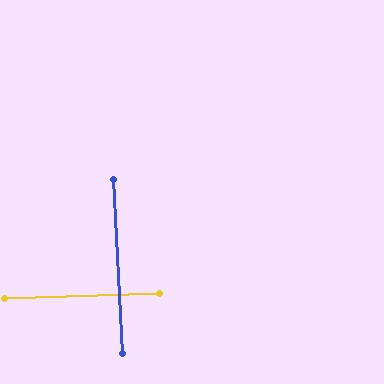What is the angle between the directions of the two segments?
Approximately 89 degrees.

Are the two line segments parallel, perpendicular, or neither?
Perpendicular — they meet at approximately 89°.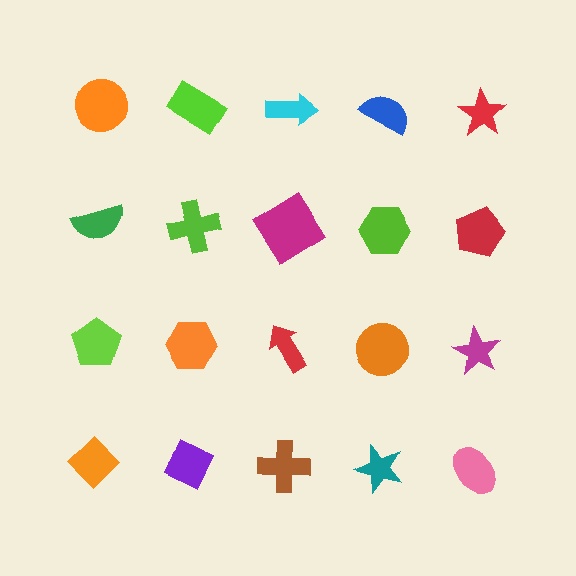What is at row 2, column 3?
A magenta diamond.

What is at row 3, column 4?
An orange circle.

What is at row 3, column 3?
A red arrow.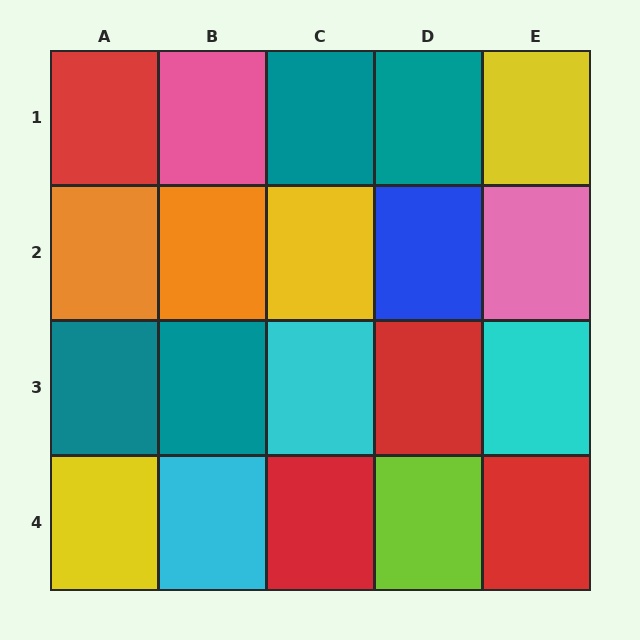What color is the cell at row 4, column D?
Lime.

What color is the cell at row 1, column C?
Teal.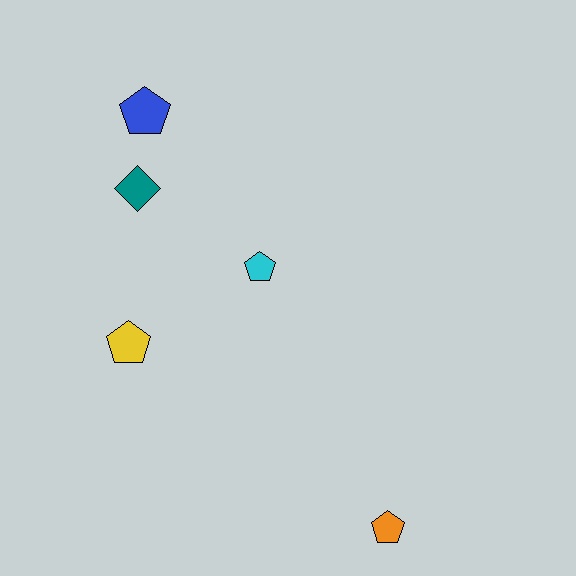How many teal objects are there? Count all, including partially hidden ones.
There is 1 teal object.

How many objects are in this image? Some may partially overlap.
There are 5 objects.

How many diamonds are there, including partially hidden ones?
There is 1 diamond.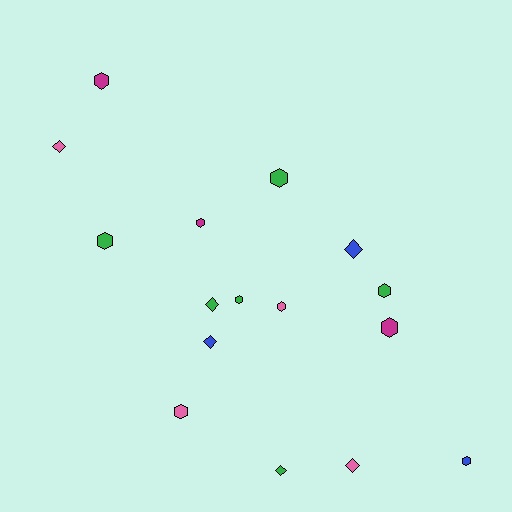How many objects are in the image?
There are 16 objects.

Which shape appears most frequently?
Hexagon, with 10 objects.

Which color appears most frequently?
Green, with 6 objects.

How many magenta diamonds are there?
There are no magenta diamonds.